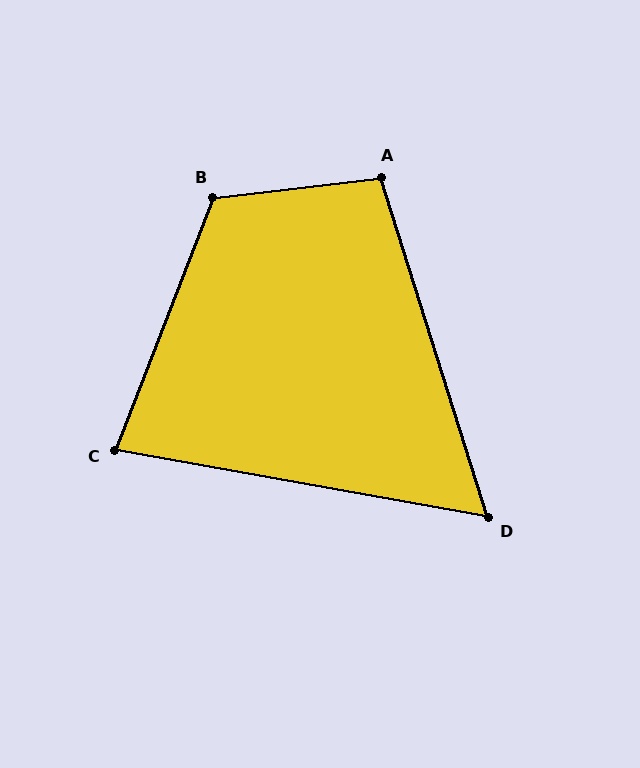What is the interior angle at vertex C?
Approximately 79 degrees (acute).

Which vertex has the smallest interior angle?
D, at approximately 62 degrees.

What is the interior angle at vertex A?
Approximately 101 degrees (obtuse).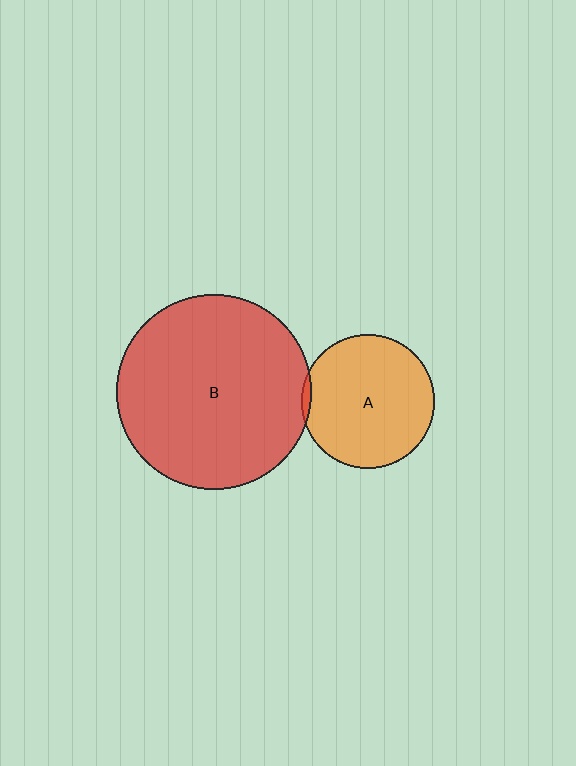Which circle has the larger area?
Circle B (red).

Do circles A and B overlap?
Yes.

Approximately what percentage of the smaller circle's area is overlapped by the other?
Approximately 5%.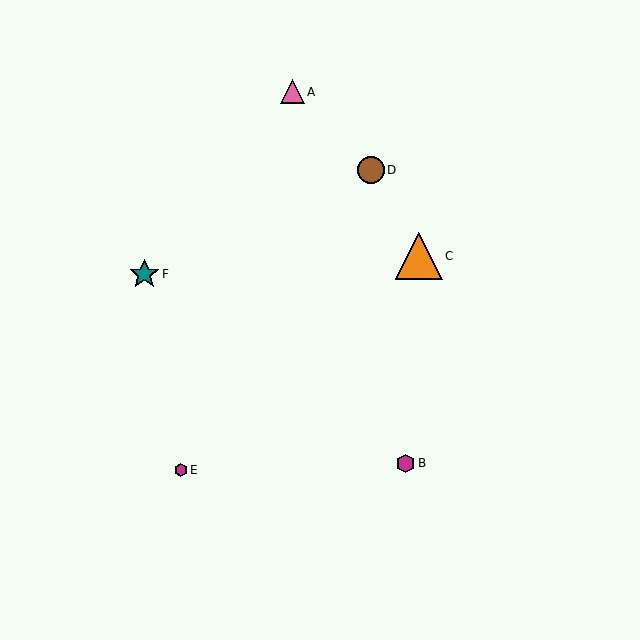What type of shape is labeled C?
Shape C is an orange triangle.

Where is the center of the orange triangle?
The center of the orange triangle is at (419, 256).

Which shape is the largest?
The orange triangle (labeled C) is the largest.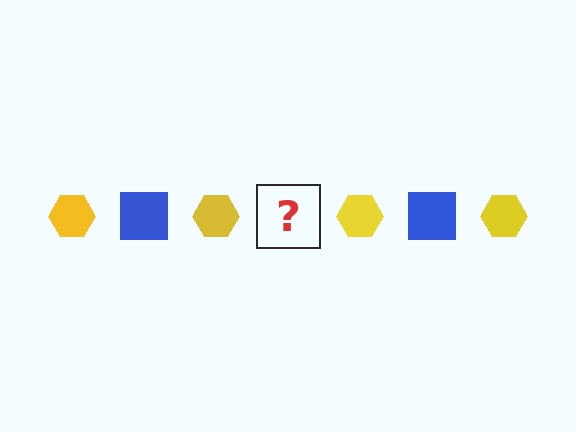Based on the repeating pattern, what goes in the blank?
The blank should be a blue square.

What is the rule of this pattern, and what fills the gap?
The rule is that the pattern alternates between yellow hexagon and blue square. The gap should be filled with a blue square.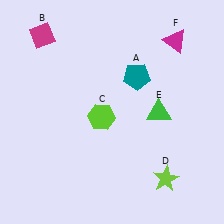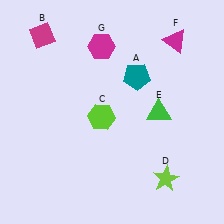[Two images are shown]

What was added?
A magenta hexagon (G) was added in Image 2.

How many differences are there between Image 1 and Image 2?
There is 1 difference between the two images.